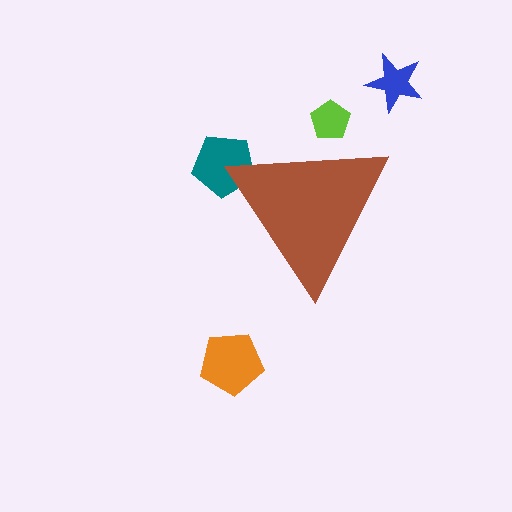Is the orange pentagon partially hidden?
No, the orange pentagon is fully visible.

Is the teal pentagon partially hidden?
Yes, the teal pentagon is partially hidden behind the brown triangle.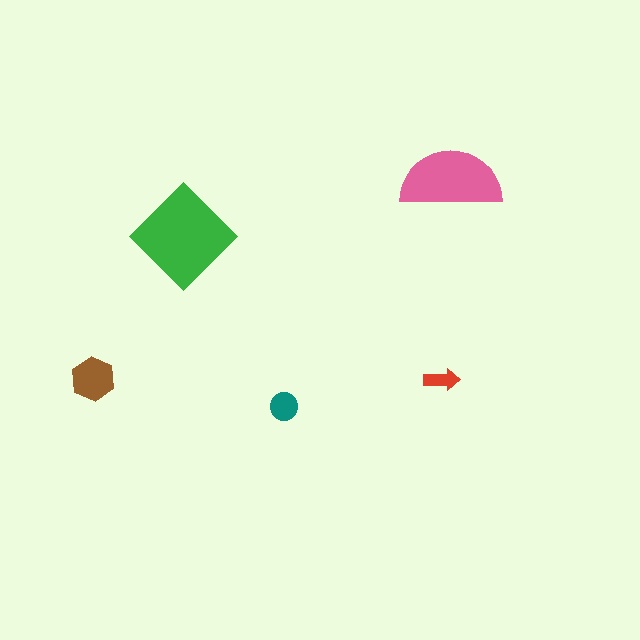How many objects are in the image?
There are 5 objects in the image.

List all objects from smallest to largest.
The red arrow, the teal circle, the brown hexagon, the pink semicircle, the green diamond.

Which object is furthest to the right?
The pink semicircle is rightmost.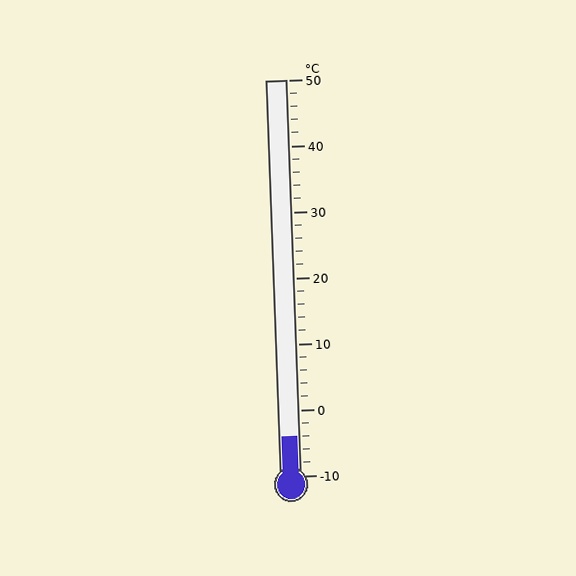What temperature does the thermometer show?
The thermometer shows approximately -4°C.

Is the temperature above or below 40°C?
The temperature is below 40°C.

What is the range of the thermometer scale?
The thermometer scale ranges from -10°C to 50°C.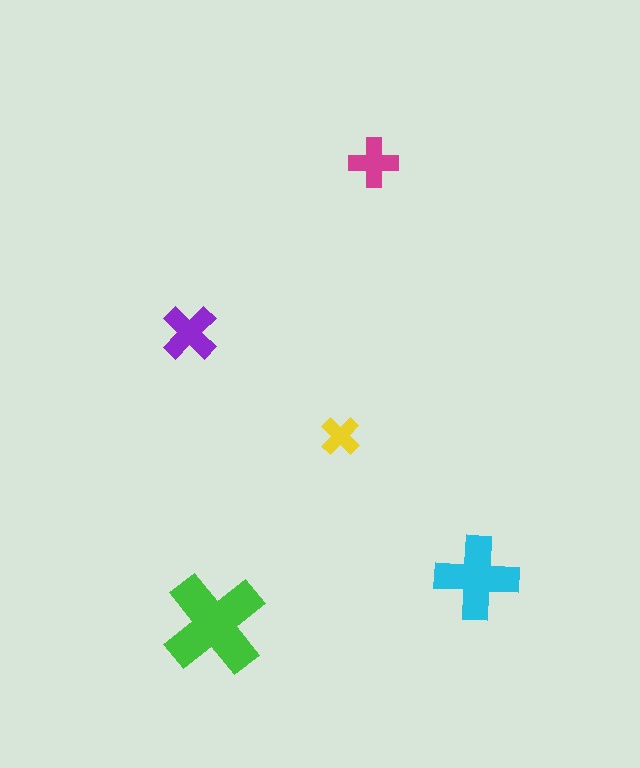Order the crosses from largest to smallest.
the green one, the cyan one, the purple one, the magenta one, the yellow one.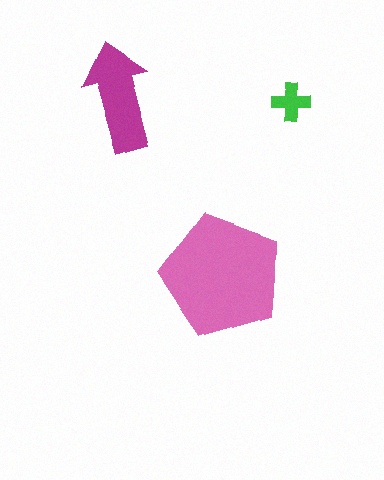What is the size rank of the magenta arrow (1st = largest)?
2nd.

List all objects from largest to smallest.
The pink pentagon, the magenta arrow, the green cross.